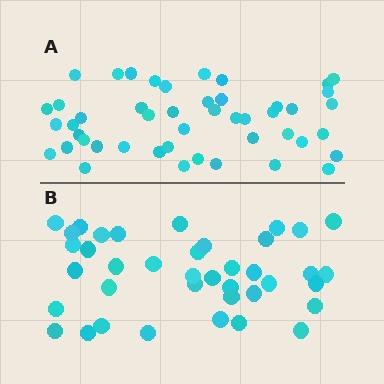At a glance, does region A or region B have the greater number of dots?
Region A (the top region) has more dots.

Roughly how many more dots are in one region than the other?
Region A has roughly 8 or so more dots than region B.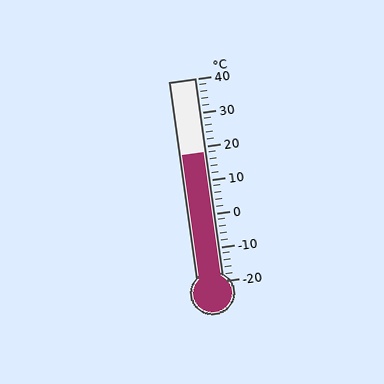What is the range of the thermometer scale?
The thermometer scale ranges from -20°C to 40°C.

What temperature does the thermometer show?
The thermometer shows approximately 18°C.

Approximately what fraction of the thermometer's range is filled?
The thermometer is filled to approximately 65% of its range.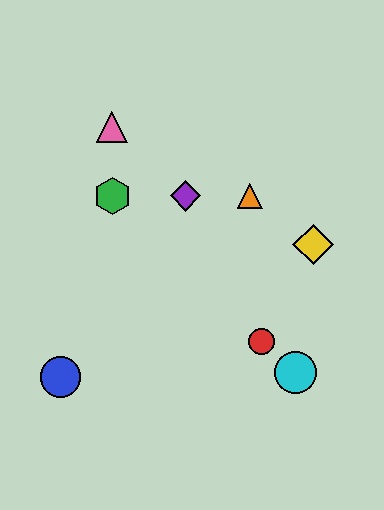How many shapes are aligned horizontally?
3 shapes (the green hexagon, the purple diamond, the orange triangle) are aligned horizontally.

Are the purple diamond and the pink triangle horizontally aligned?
No, the purple diamond is at y≈196 and the pink triangle is at y≈127.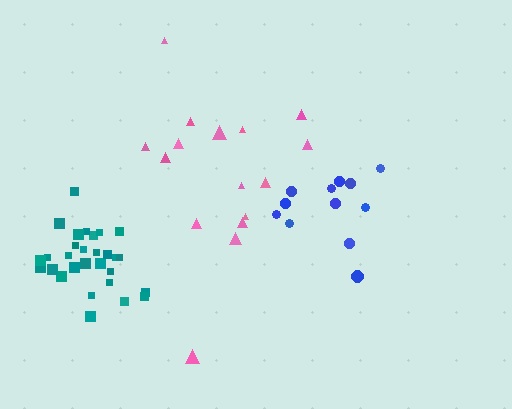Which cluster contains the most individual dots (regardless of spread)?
Teal (29).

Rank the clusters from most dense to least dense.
teal, blue, pink.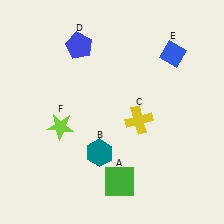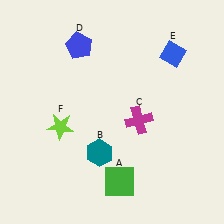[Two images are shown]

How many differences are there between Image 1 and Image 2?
There is 1 difference between the two images.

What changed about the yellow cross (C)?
In Image 1, C is yellow. In Image 2, it changed to magenta.